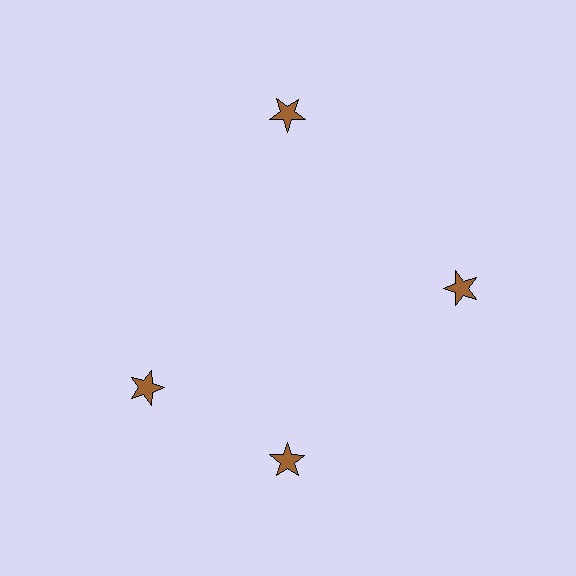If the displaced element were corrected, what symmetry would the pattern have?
It would have 4-fold rotational symmetry — the pattern would map onto itself every 90 degrees.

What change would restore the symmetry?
The symmetry would be restored by rotating it back into even spacing with its neighbors so that all 4 stars sit at equal angles and equal distance from the center.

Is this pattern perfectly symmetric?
No. The 4 brown stars are arranged in a ring, but one element near the 9 o'clock position is rotated out of alignment along the ring, breaking the 4-fold rotational symmetry.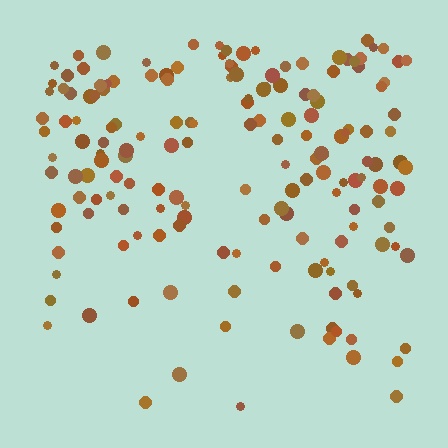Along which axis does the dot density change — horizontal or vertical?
Vertical.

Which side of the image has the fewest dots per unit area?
The bottom.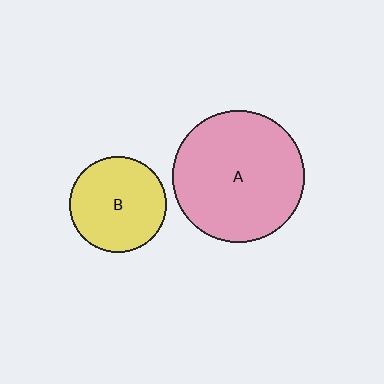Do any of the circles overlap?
No, none of the circles overlap.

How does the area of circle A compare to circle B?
Approximately 1.9 times.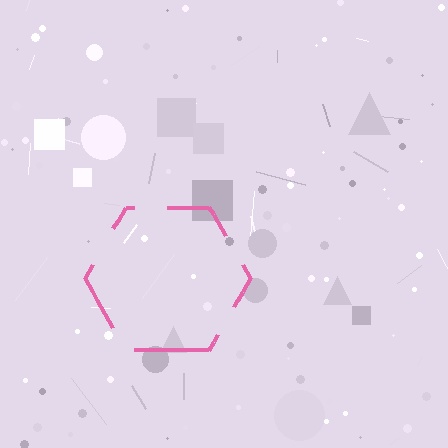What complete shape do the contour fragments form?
The contour fragments form a hexagon.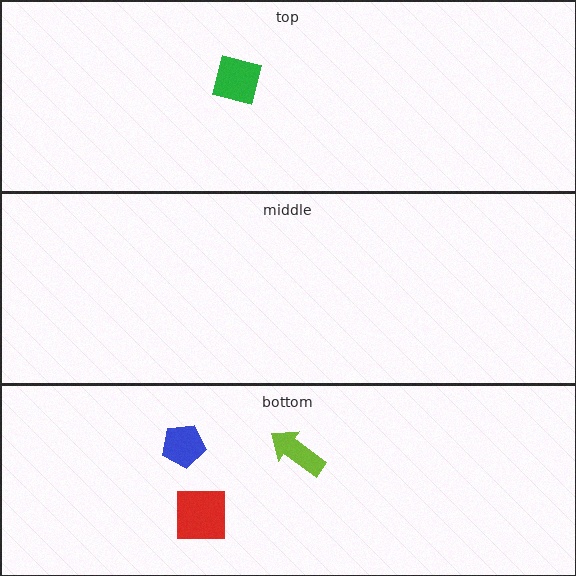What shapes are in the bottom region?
The blue pentagon, the lime arrow, the red square.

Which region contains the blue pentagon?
The bottom region.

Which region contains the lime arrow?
The bottom region.